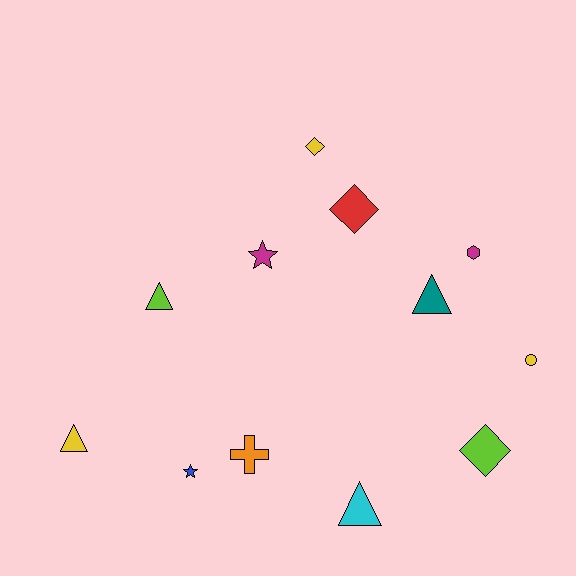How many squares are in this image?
There are no squares.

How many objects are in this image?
There are 12 objects.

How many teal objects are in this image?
There is 1 teal object.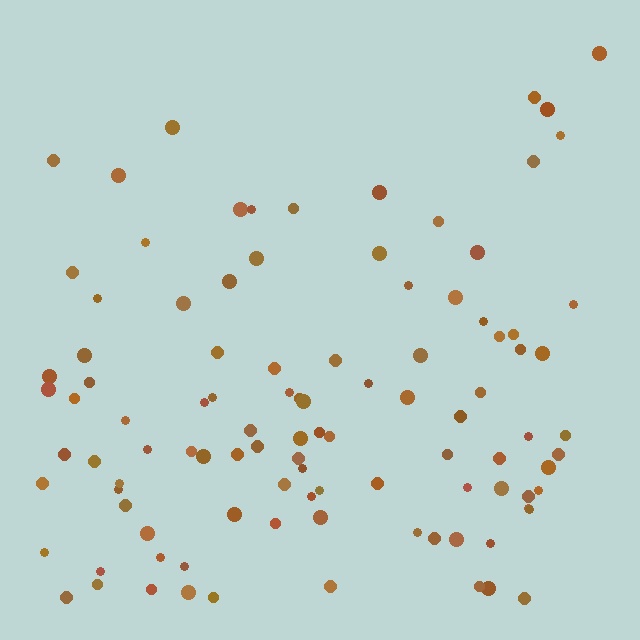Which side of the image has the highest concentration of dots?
The bottom.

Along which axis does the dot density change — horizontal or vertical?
Vertical.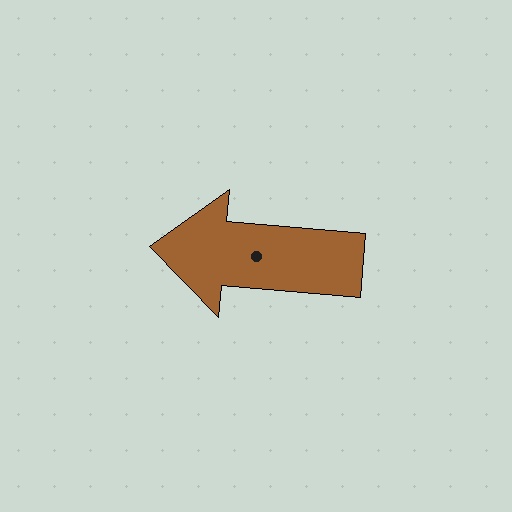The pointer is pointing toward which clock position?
Roughly 9 o'clock.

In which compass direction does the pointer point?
West.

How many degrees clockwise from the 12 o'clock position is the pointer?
Approximately 275 degrees.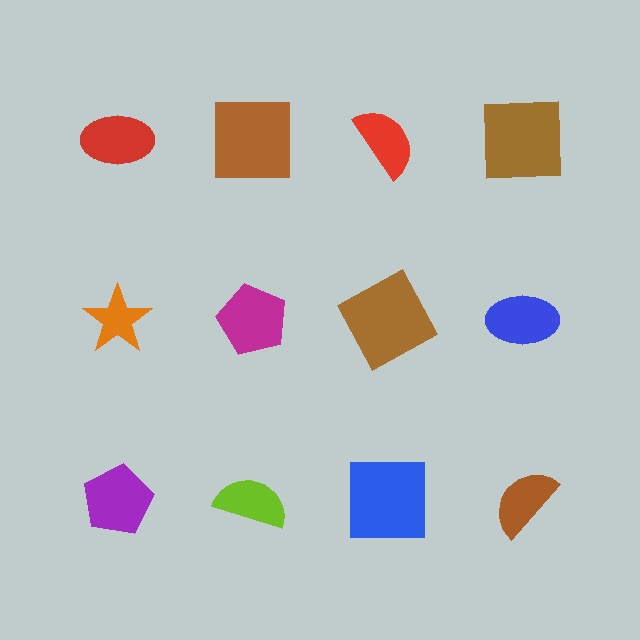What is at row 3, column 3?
A blue square.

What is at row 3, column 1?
A purple pentagon.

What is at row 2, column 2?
A magenta pentagon.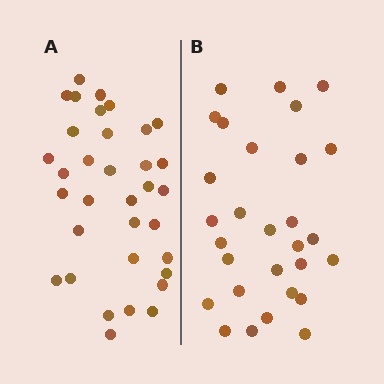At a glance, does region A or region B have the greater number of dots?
Region A (the left region) has more dots.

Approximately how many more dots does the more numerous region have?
Region A has about 5 more dots than region B.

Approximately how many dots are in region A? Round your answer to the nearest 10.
About 30 dots. (The exact count is 34, which rounds to 30.)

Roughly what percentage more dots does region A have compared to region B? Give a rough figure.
About 15% more.